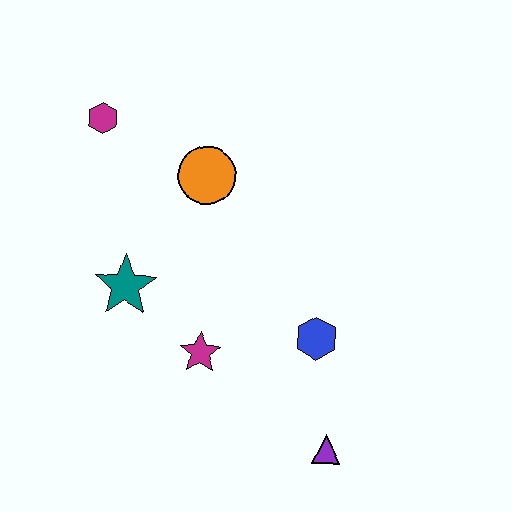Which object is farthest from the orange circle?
The purple triangle is farthest from the orange circle.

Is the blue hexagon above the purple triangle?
Yes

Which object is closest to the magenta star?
The teal star is closest to the magenta star.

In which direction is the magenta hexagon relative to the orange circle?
The magenta hexagon is to the left of the orange circle.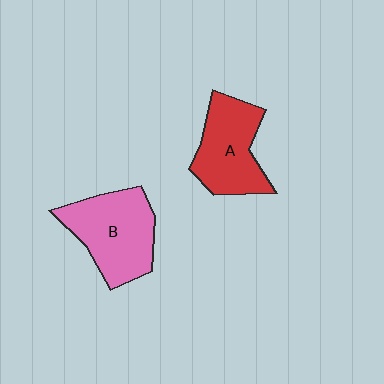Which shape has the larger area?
Shape B (pink).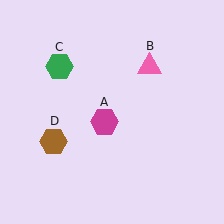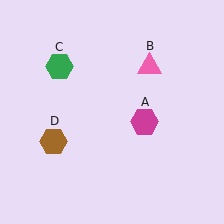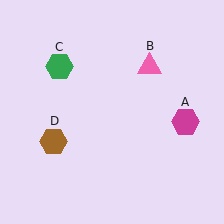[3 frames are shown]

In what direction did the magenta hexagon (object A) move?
The magenta hexagon (object A) moved right.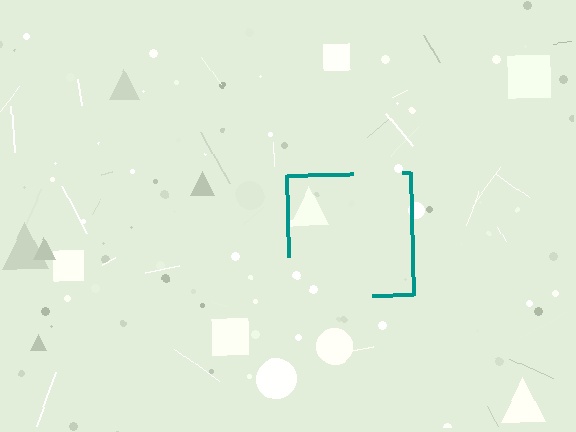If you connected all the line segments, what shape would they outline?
They would outline a square.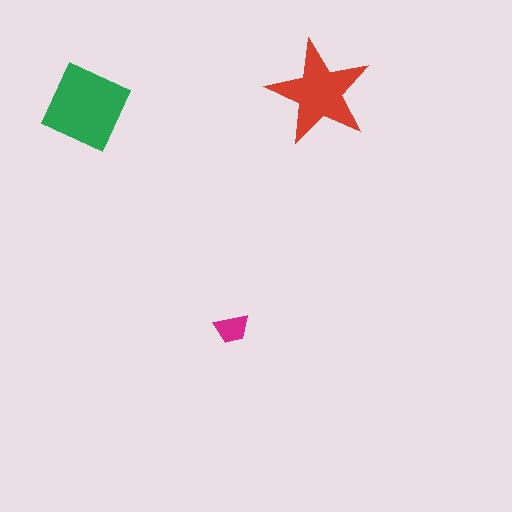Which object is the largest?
The green diamond.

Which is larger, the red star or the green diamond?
The green diamond.